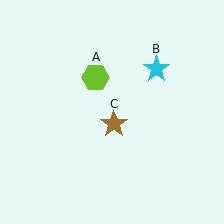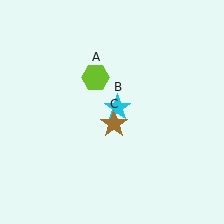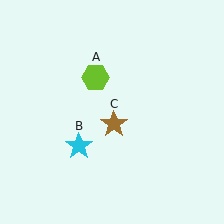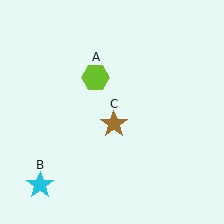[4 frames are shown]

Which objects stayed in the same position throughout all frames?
Lime hexagon (object A) and brown star (object C) remained stationary.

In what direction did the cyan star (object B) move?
The cyan star (object B) moved down and to the left.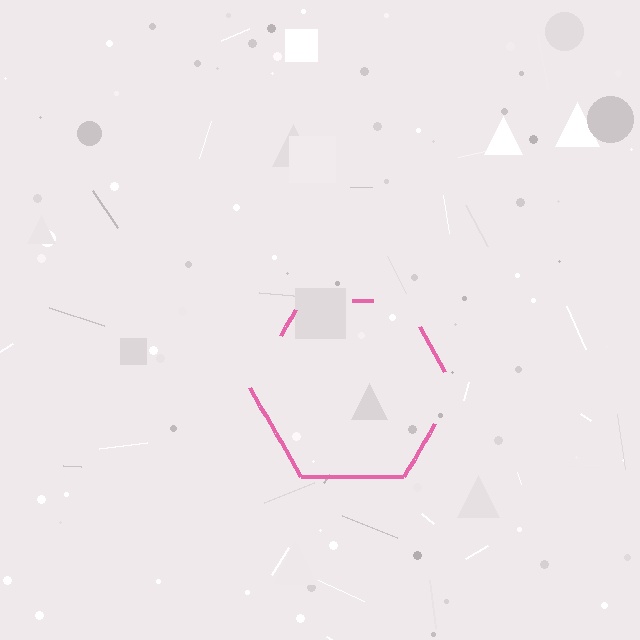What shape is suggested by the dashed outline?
The dashed outline suggests a hexagon.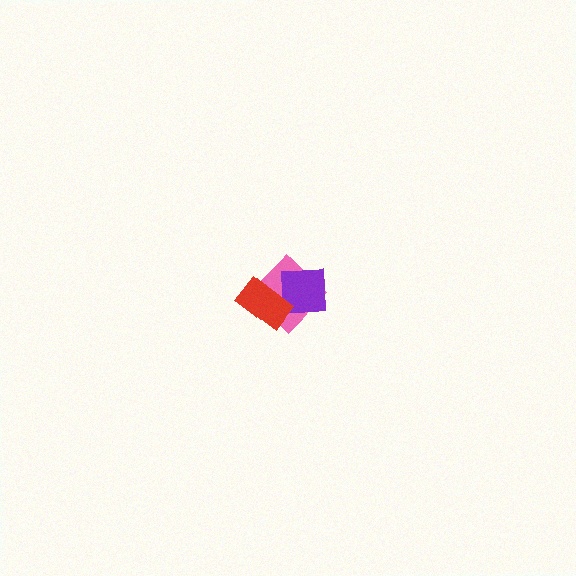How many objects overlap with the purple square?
2 objects overlap with the purple square.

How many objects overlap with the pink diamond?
2 objects overlap with the pink diamond.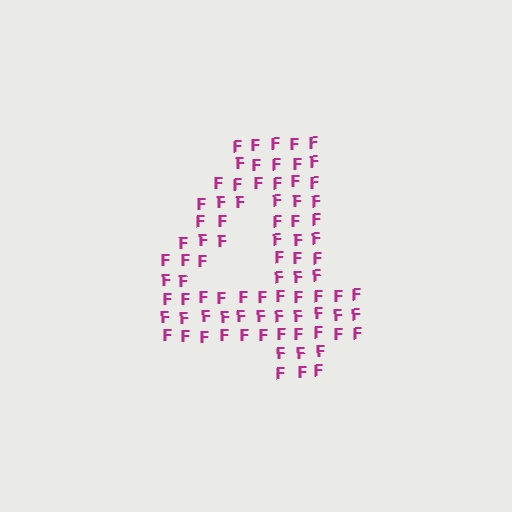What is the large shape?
The large shape is the digit 4.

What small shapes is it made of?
It is made of small letter F's.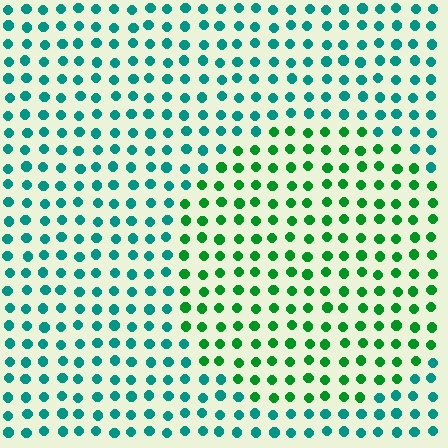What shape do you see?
I see a circle.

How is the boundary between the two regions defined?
The boundary is defined purely by a slight shift in hue (about 40 degrees). Spacing, size, and orientation are identical on both sides.